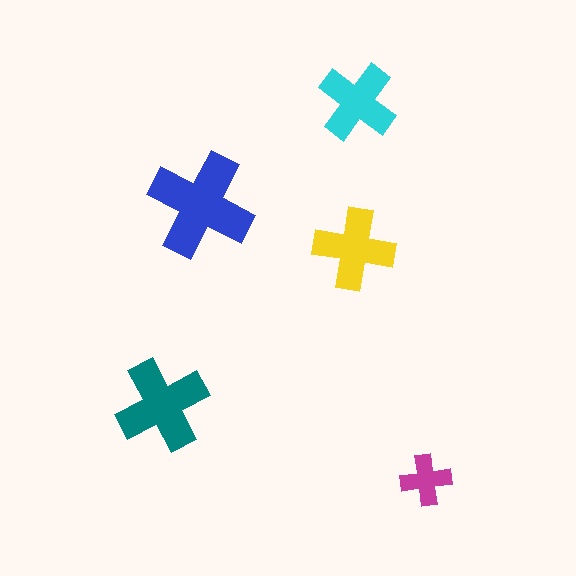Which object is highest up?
The cyan cross is topmost.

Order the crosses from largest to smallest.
the blue one, the teal one, the yellow one, the cyan one, the magenta one.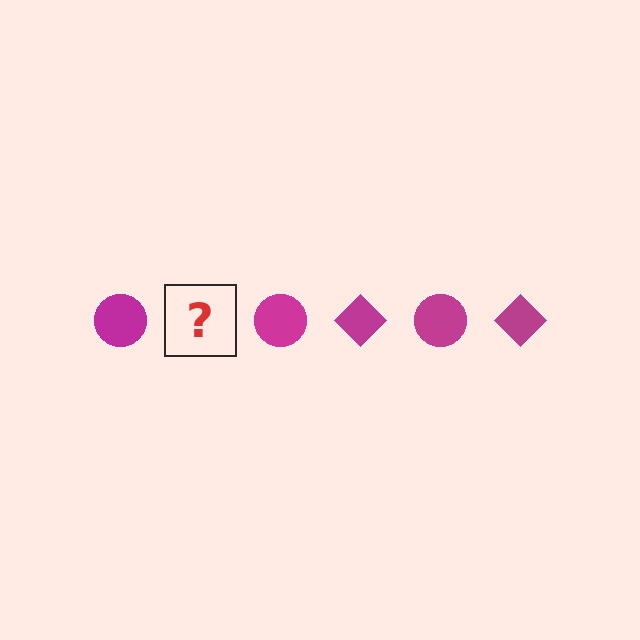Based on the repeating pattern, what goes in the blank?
The blank should be a magenta diamond.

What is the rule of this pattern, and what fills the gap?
The rule is that the pattern cycles through circle, diamond shapes in magenta. The gap should be filled with a magenta diamond.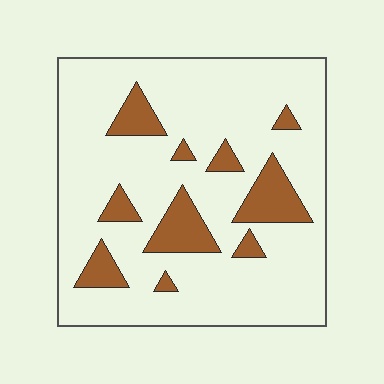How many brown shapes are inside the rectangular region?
10.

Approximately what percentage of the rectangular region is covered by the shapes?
Approximately 15%.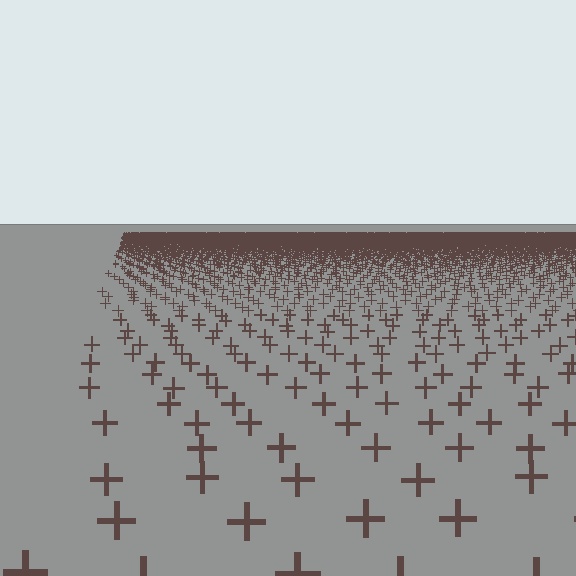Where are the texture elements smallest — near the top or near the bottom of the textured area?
Near the top.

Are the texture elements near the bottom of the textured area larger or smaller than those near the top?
Larger. Near the bottom, elements are closer to the viewer and appear at a bigger on-screen size.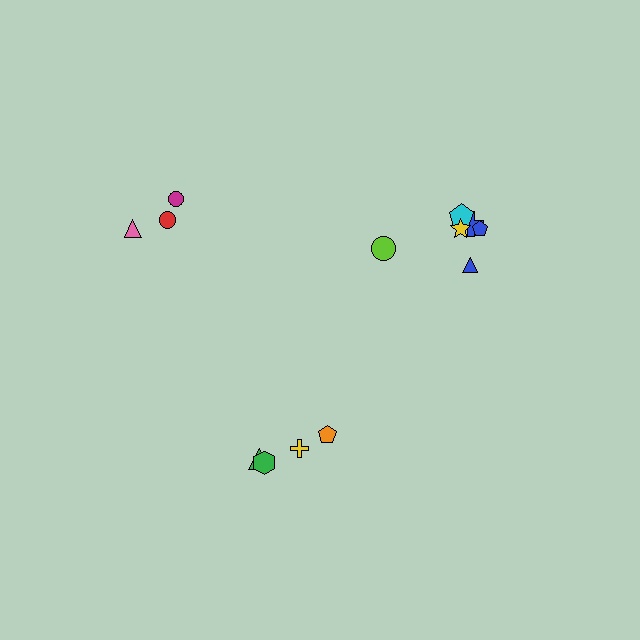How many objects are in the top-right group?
There are 6 objects.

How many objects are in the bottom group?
There are 4 objects.